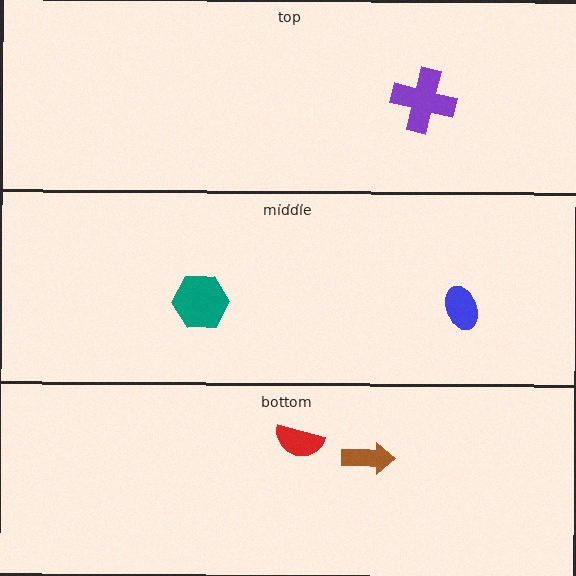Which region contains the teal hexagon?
The middle region.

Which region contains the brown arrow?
The bottom region.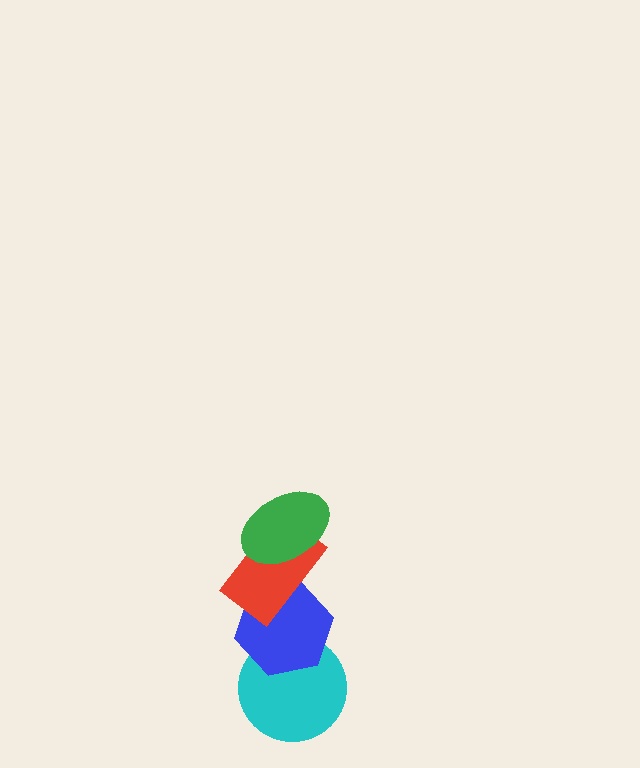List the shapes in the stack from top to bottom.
From top to bottom: the green ellipse, the red rectangle, the blue hexagon, the cyan circle.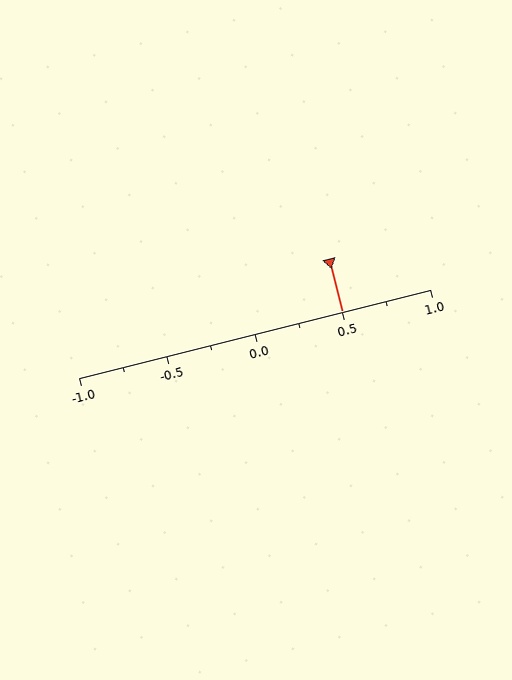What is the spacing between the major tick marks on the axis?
The major ticks are spaced 0.5 apart.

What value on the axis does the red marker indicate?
The marker indicates approximately 0.5.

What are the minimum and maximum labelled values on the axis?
The axis runs from -1.0 to 1.0.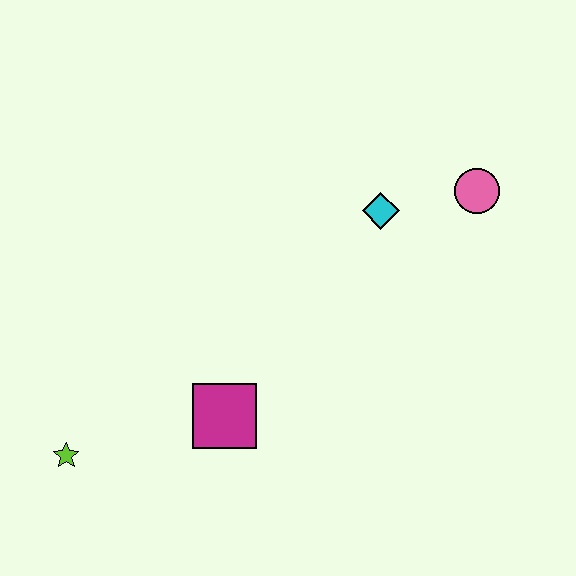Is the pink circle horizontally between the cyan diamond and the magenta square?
No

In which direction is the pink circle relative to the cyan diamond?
The pink circle is to the right of the cyan diamond.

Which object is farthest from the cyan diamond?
The lime star is farthest from the cyan diamond.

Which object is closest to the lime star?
The magenta square is closest to the lime star.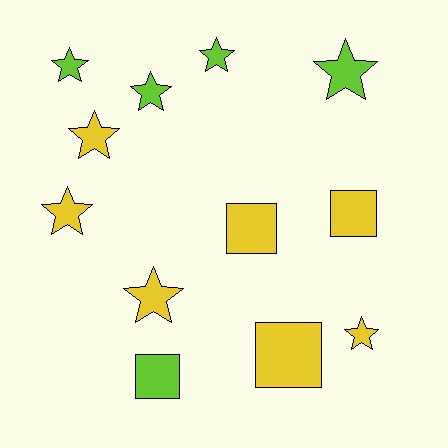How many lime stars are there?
There are 4 lime stars.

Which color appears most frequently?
Yellow, with 7 objects.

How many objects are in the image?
There are 12 objects.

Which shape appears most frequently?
Star, with 8 objects.